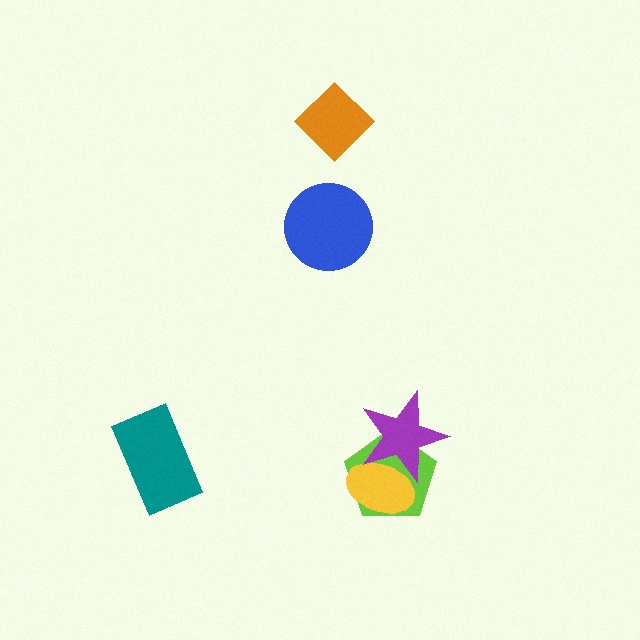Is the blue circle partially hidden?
No, no other shape covers it.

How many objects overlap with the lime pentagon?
2 objects overlap with the lime pentagon.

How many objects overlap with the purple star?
2 objects overlap with the purple star.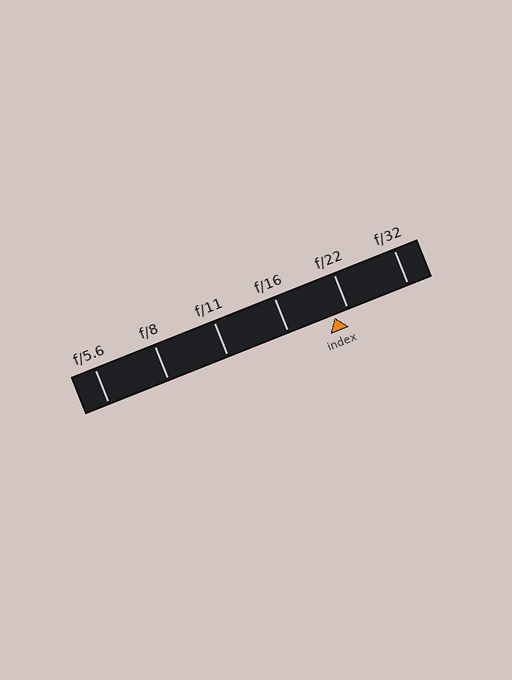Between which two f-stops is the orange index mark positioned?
The index mark is between f/16 and f/22.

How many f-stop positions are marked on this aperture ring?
There are 6 f-stop positions marked.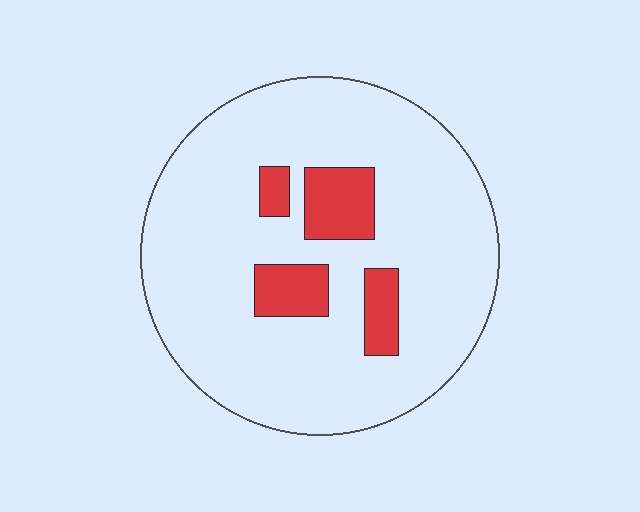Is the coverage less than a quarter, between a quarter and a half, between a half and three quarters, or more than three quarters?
Less than a quarter.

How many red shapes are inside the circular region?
4.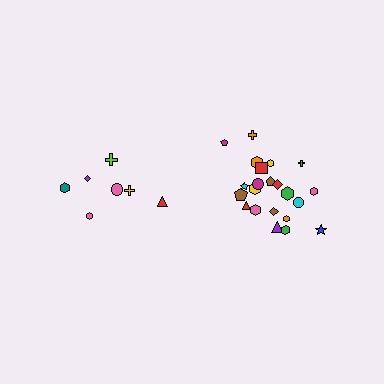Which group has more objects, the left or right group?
The right group.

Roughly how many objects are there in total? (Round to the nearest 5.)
Roughly 30 objects in total.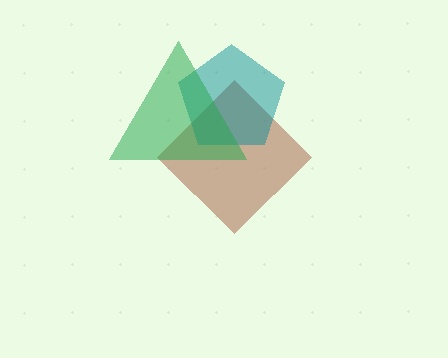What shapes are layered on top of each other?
The layered shapes are: a brown diamond, a teal pentagon, a green triangle.